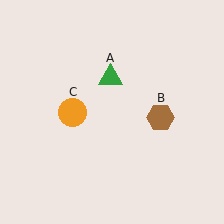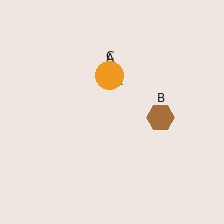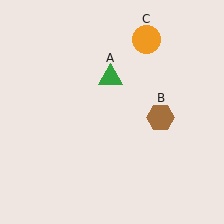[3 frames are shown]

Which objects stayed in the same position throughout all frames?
Green triangle (object A) and brown hexagon (object B) remained stationary.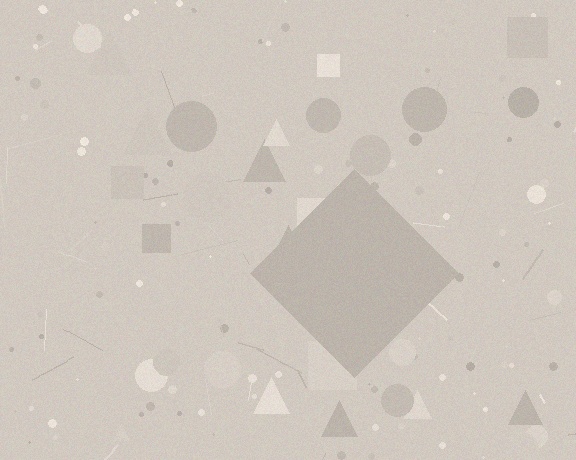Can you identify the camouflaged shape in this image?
The camouflaged shape is a diamond.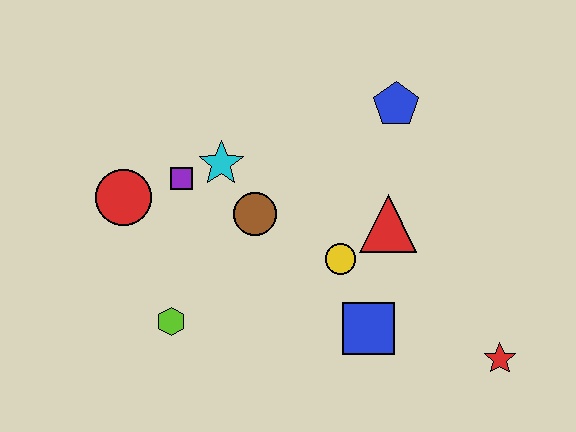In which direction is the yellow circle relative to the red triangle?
The yellow circle is to the left of the red triangle.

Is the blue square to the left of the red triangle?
Yes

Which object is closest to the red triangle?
The yellow circle is closest to the red triangle.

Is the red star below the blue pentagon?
Yes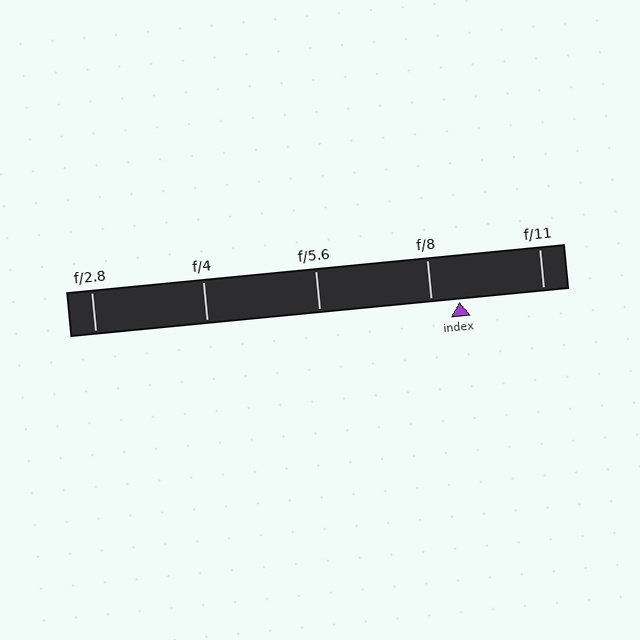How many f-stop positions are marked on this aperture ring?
There are 5 f-stop positions marked.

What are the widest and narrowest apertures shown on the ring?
The widest aperture shown is f/2.8 and the narrowest is f/11.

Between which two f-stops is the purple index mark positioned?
The index mark is between f/8 and f/11.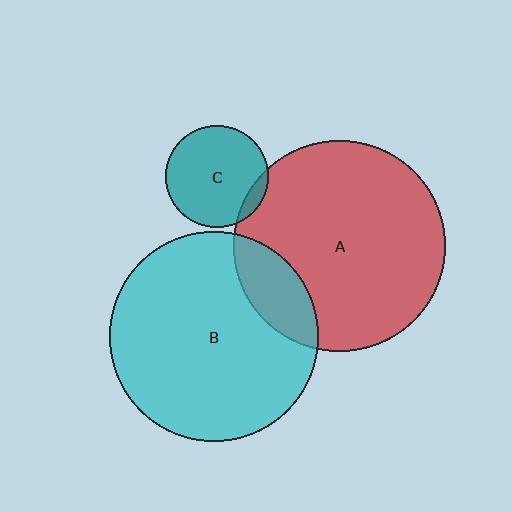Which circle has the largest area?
Circle A (red).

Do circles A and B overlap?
Yes.